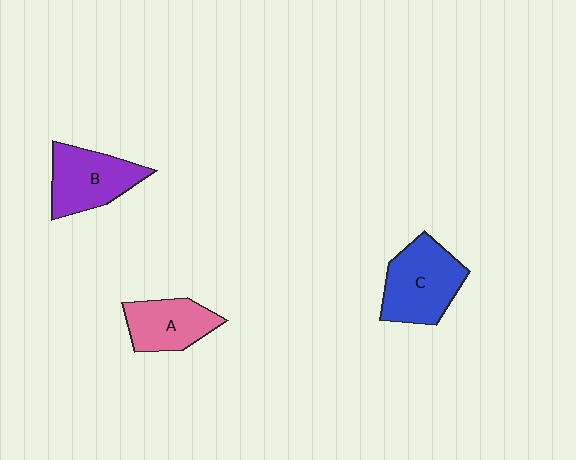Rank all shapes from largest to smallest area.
From largest to smallest: C (blue), B (purple), A (pink).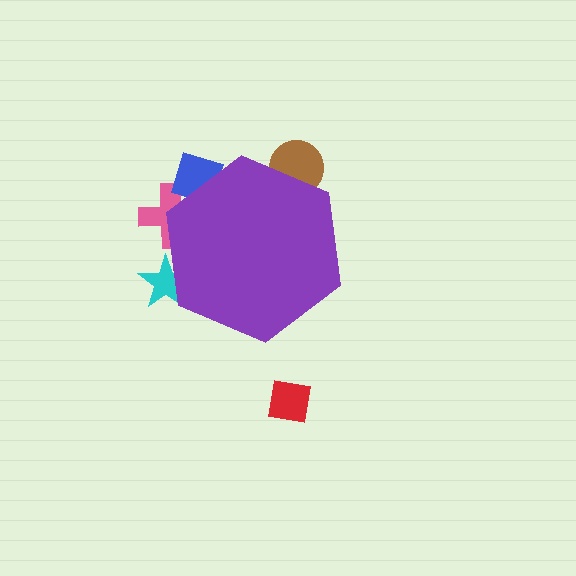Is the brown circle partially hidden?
Yes, the brown circle is partially hidden behind the purple hexagon.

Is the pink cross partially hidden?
Yes, the pink cross is partially hidden behind the purple hexagon.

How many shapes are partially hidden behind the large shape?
4 shapes are partially hidden.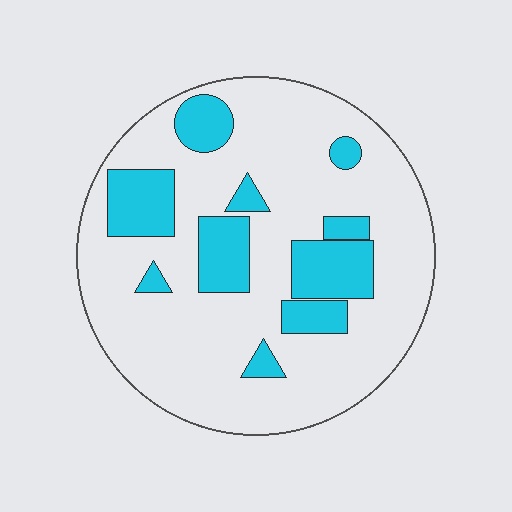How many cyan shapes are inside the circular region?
10.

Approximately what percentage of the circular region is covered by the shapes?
Approximately 25%.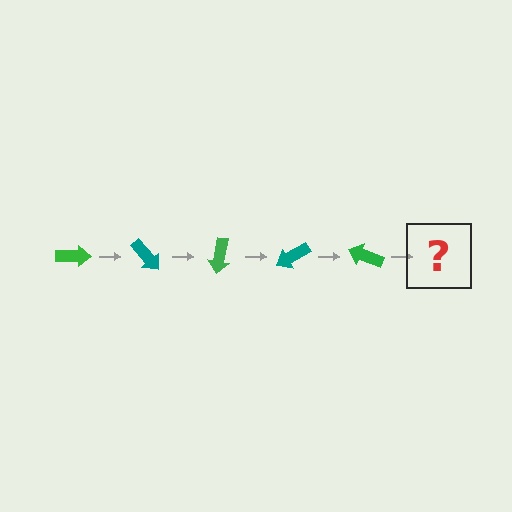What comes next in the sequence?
The next element should be a teal arrow, rotated 250 degrees from the start.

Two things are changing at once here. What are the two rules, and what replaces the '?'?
The two rules are that it rotates 50 degrees each step and the color cycles through green and teal. The '?' should be a teal arrow, rotated 250 degrees from the start.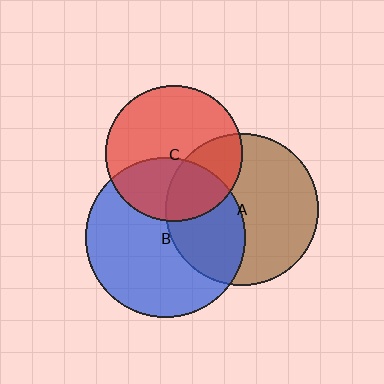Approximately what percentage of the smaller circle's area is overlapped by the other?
Approximately 40%.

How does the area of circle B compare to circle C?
Approximately 1.4 times.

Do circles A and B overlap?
Yes.